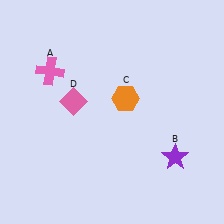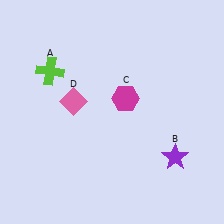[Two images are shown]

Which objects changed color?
A changed from pink to lime. C changed from orange to magenta.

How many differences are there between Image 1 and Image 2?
There are 2 differences between the two images.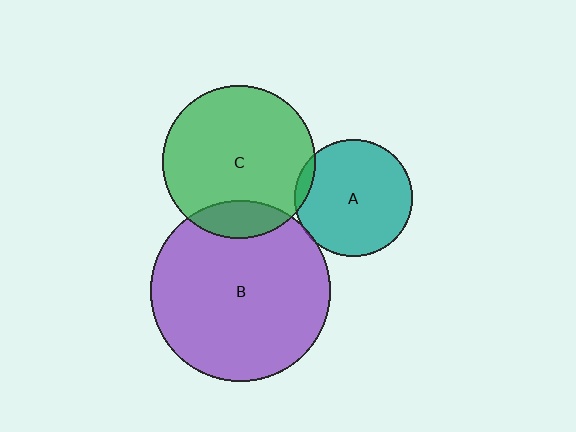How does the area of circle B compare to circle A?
Approximately 2.3 times.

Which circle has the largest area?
Circle B (purple).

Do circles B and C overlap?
Yes.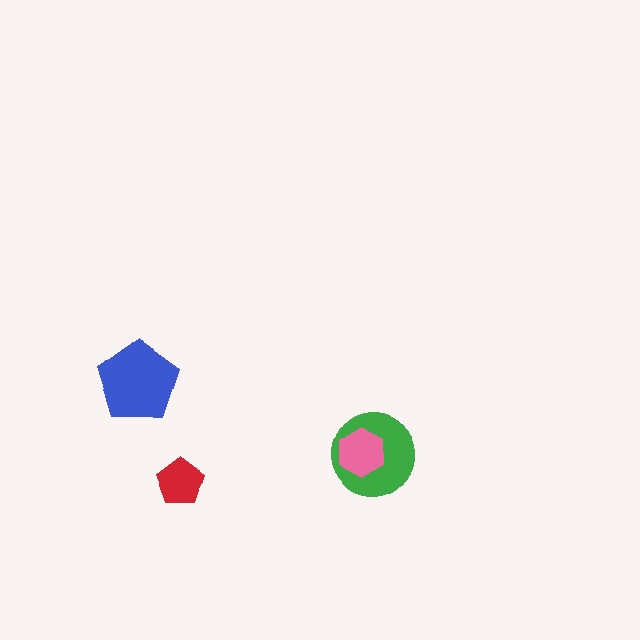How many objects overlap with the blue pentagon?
0 objects overlap with the blue pentagon.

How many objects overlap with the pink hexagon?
1 object overlaps with the pink hexagon.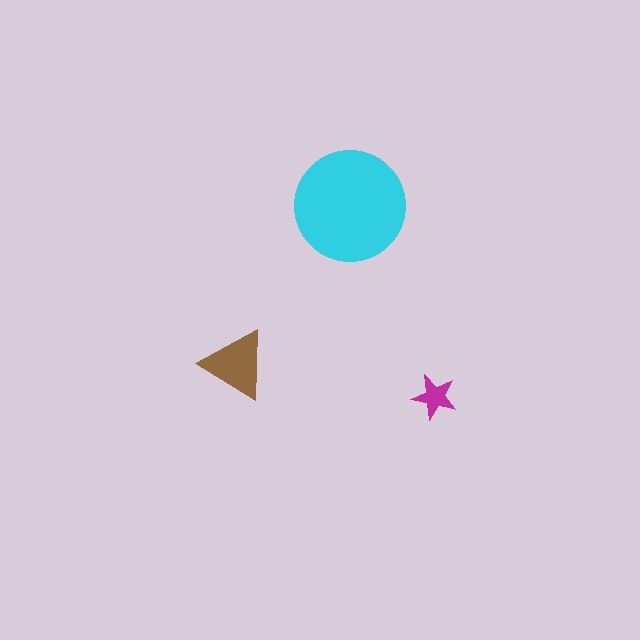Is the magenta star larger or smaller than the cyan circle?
Smaller.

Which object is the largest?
The cyan circle.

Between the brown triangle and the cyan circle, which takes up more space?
The cyan circle.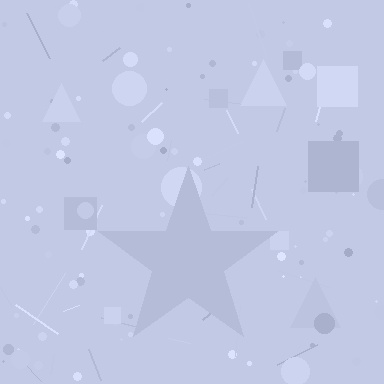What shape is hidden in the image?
A star is hidden in the image.